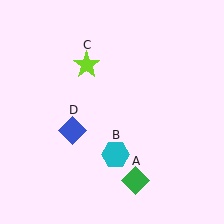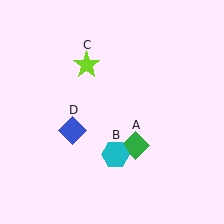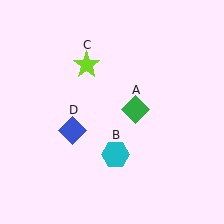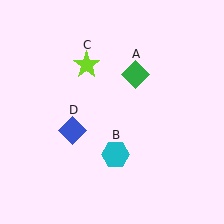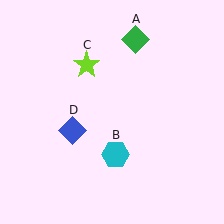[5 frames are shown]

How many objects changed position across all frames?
1 object changed position: green diamond (object A).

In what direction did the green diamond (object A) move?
The green diamond (object A) moved up.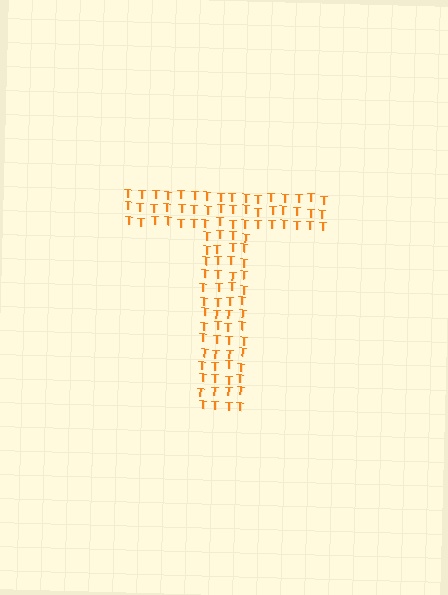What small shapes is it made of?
It is made of small letter T's.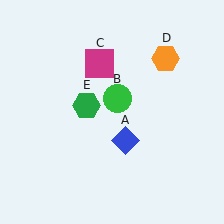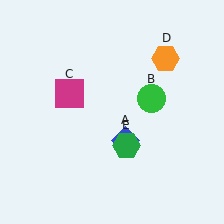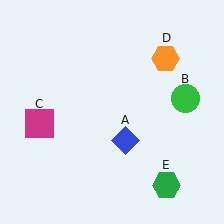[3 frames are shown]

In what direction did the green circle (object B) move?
The green circle (object B) moved right.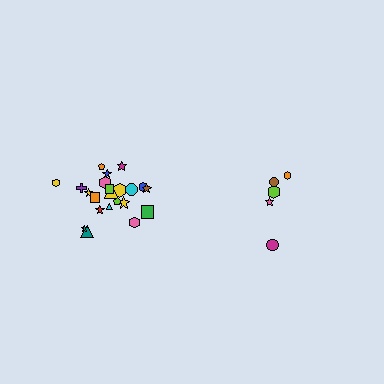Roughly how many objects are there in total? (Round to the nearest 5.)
Roughly 25 objects in total.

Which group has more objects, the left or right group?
The left group.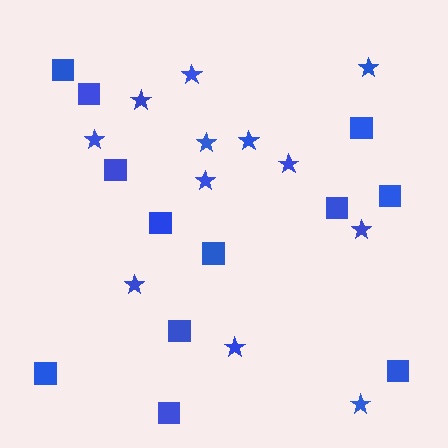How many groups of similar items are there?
There are 2 groups: one group of squares (12) and one group of stars (12).